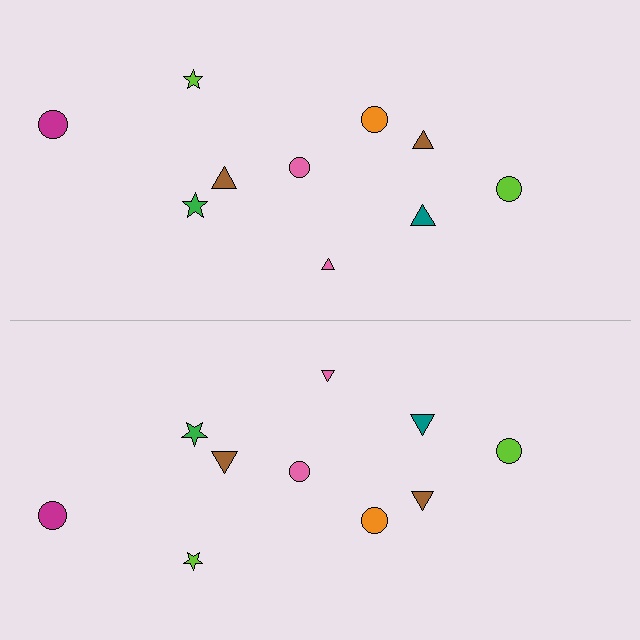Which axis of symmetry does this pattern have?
The pattern has a horizontal axis of symmetry running through the center of the image.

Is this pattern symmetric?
Yes, this pattern has bilateral (reflection) symmetry.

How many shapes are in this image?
There are 20 shapes in this image.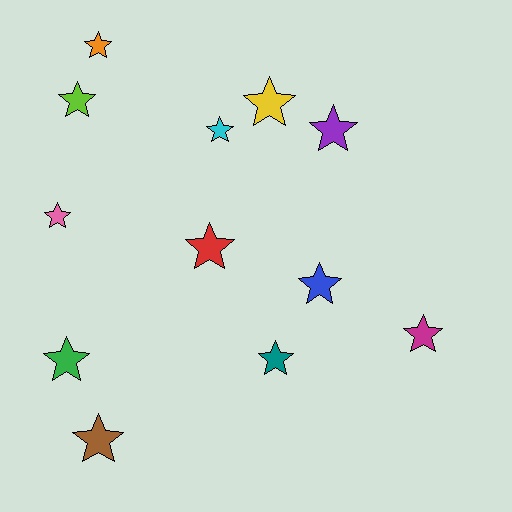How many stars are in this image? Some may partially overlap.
There are 12 stars.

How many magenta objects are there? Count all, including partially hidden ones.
There is 1 magenta object.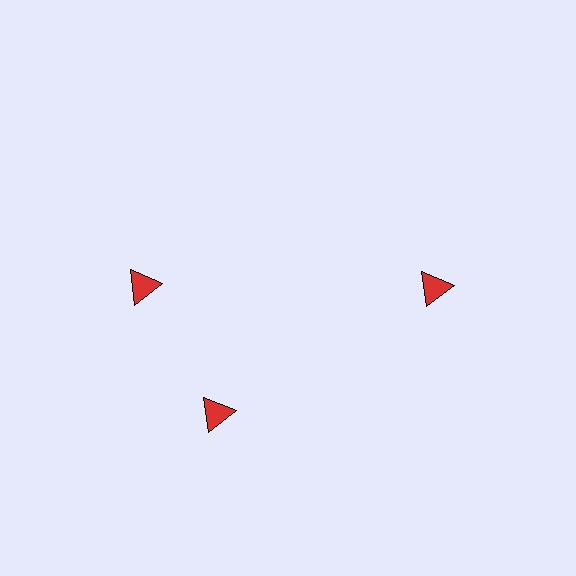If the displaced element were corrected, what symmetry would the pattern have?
It would have 3-fold rotational symmetry — the pattern would map onto itself every 120 degrees.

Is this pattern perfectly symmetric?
No. The 3 red triangles are arranged in a ring, but one element near the 11 o'clock position is rotated out of alignment along the ring, breaking the 3-fold rotational symmetry.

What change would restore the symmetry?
The symmetry would be restored by rotating it back into even spacing with its neighbors so that all 3 triangles sit at equal angles and equal distance from the center.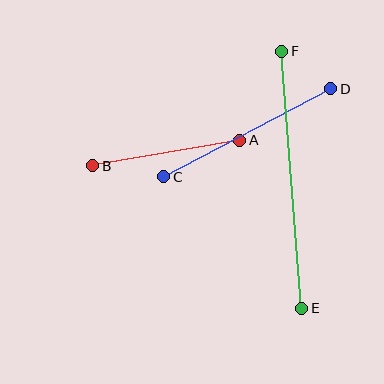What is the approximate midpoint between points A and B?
The midpoint is at approximately (166, 153) pixels.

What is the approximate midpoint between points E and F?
The midpoint is at approximately (292, 180) pixels.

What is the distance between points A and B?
The distance is approximately 149 pixels.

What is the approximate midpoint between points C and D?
The midpoint is at approximately (247, 133) pixels.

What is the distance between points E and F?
The distance is approximately 258 pixels.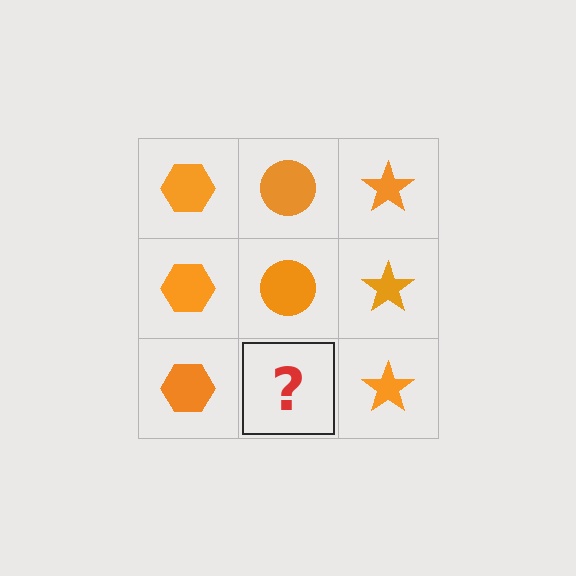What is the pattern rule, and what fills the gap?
The rule is that each column has a consistent shape. The gap should be filled with an orange circle.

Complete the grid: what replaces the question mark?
The question mark should be replaced with an orange circle.